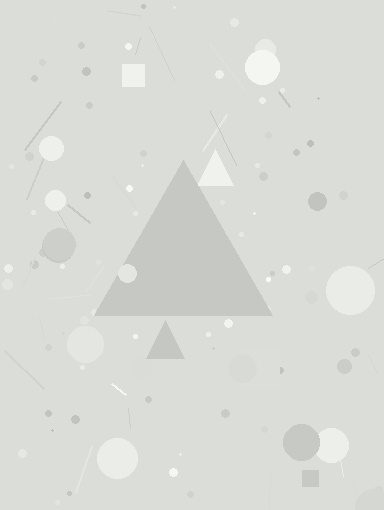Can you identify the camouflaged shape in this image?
The camouflaged shape is a triangle.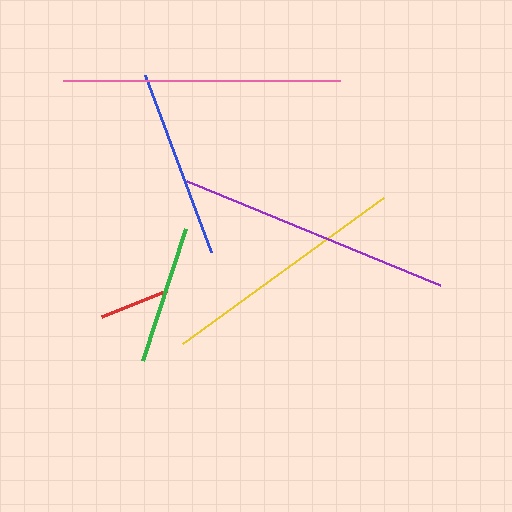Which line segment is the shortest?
The red line is the shortest at approximately 70 pixels.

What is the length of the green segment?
The green segment is approximately 139 pixels long.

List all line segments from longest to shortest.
From longest to shortest: pink, purple, yellow, blue, green, red.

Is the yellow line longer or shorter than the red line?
The yellow line is longer than the red line.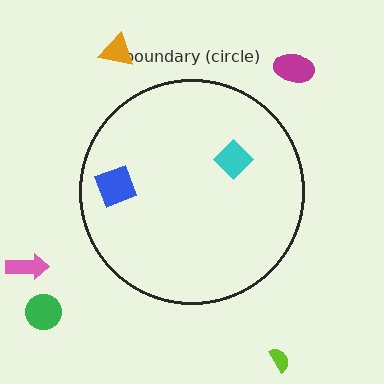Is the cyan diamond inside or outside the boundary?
Inside.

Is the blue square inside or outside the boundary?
Inside.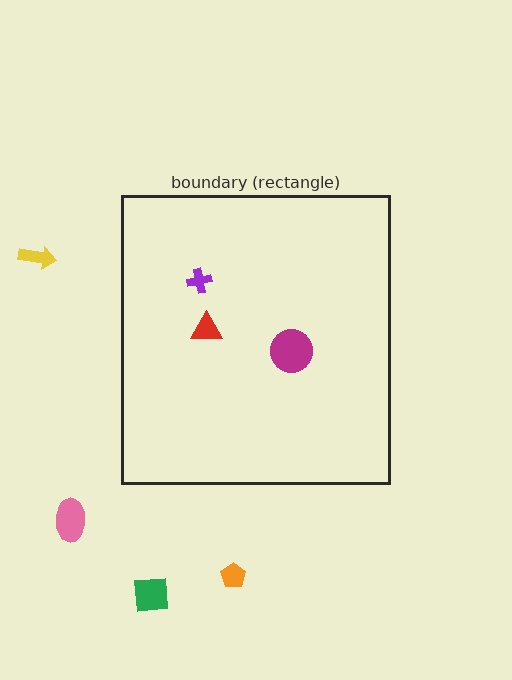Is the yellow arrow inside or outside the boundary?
Outside.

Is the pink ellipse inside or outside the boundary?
Outside.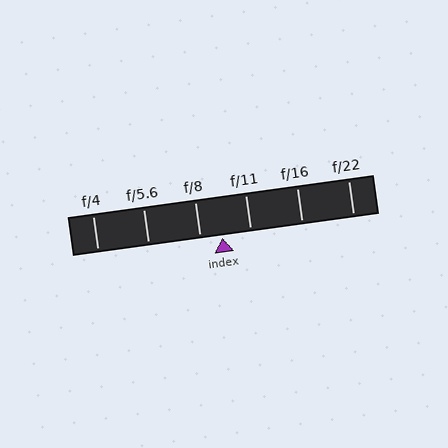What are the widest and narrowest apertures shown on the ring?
The widest aperture shown is f/4 and the narrowest is f/22.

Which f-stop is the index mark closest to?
The index mark is closest to f/8.